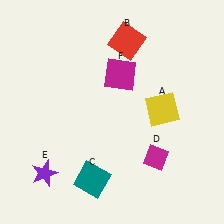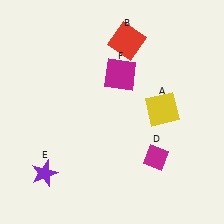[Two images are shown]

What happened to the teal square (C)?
The teal square (C) was removed in Image 2. It was in the bottom-left area of Image 1.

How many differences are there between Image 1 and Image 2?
There is 1 difference between the two images.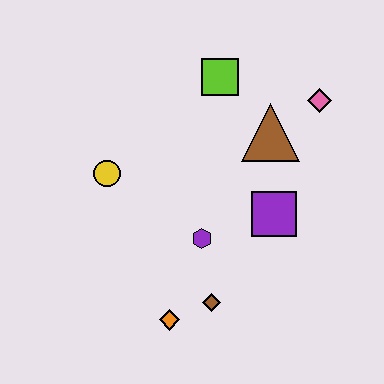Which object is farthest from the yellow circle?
The pink diamond is farthest from the yellow circle.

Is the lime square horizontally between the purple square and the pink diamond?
No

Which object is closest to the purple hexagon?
The brown diamond is closest to the purple hexagon.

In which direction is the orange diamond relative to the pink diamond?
The orange diamond is below the pink diamond.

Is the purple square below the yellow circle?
Yes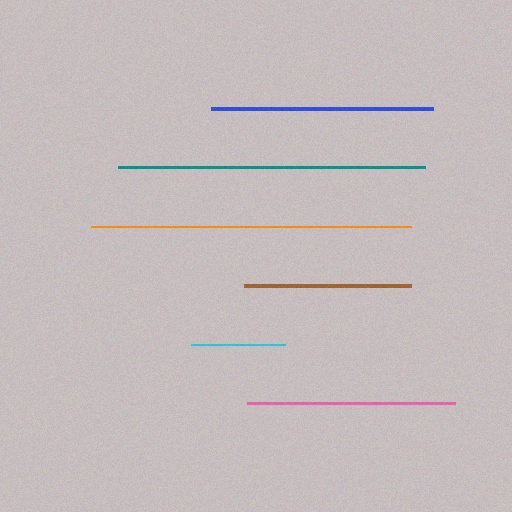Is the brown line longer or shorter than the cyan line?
The brown line is longer than the cyan line.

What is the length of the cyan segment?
The cyan segment is approximately 93 pixels long.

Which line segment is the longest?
The orange line is the longest at approximately 320 pixels.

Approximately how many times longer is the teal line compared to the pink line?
The teal line is approximately 1.5 times the length of the pink line.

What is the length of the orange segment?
The orange segment is approximately 320 pixels long.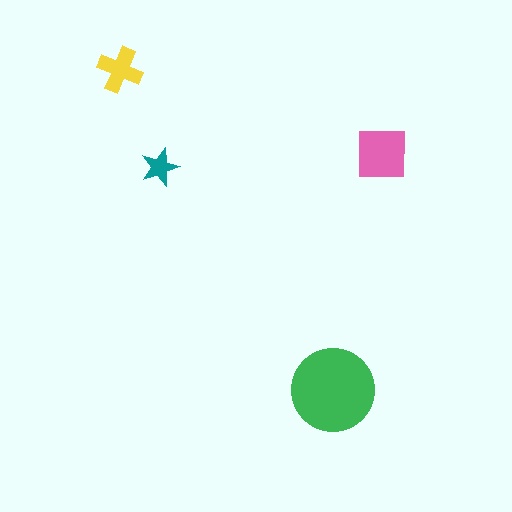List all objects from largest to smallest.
The green circle, the pink square, the yellow cross, the teal star.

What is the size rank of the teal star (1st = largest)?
4th.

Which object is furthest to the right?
The pink square is rightmost.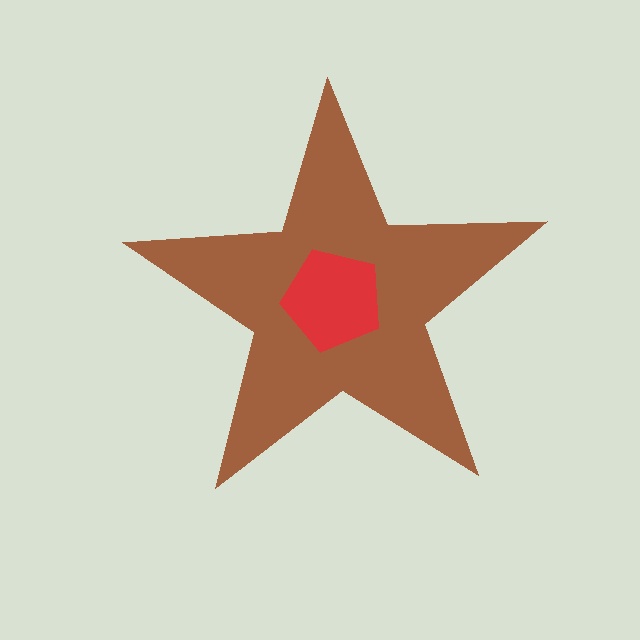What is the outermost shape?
The brown star.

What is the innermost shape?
The red pentagon.